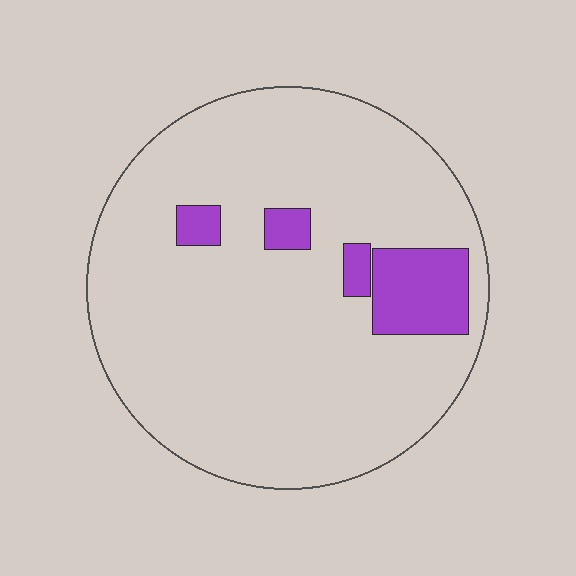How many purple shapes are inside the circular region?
4.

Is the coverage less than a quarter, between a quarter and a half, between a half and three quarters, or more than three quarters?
Less than a quarter.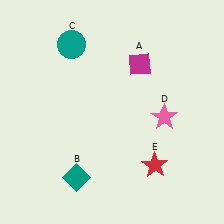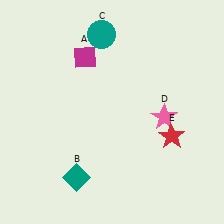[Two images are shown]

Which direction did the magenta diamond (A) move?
The magenta diamond (A) moved left.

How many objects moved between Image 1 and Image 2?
3 objects moved between the two images.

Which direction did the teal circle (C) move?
The teal circle (C) moved right.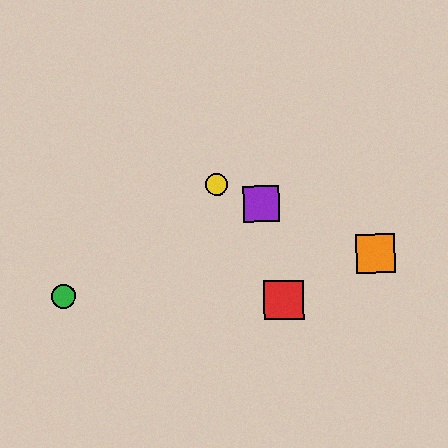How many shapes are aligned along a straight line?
4 shapes (the blue circle, the yellow circle, the purple square, the orange square) are aligned along a straight line.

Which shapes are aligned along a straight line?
The blue circle, the yellow circle, the purple square, the orange square are aligned along a straight line.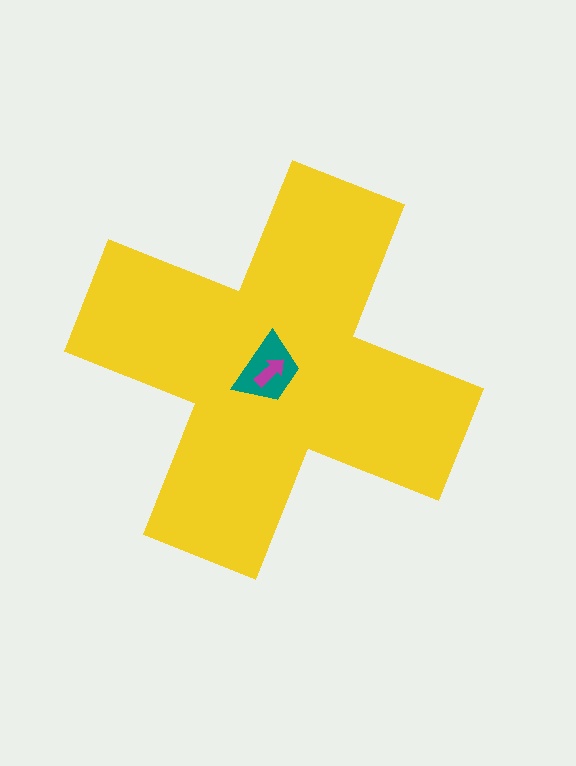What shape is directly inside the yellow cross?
The teal trapezoid.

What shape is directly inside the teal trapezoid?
The magenta arrow.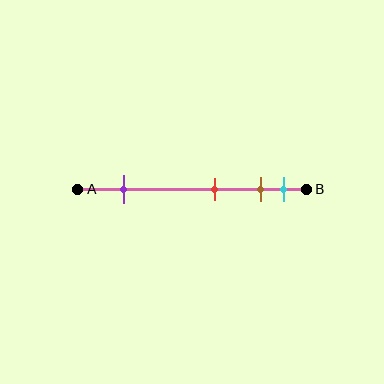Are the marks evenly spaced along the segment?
No, the marks are not evenly spaced.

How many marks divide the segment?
There are 4 marks dividing the segment.